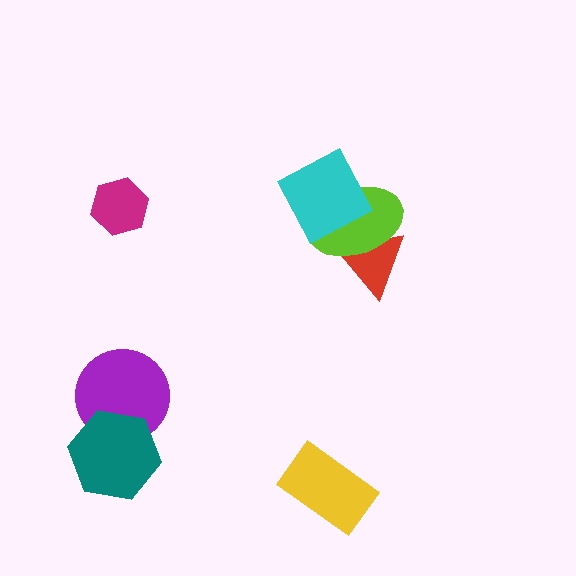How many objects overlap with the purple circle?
1 object overlaps with the purple circle.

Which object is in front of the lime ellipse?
The cyan square is in front of the lime ellipse.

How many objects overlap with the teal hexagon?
1 object overlaps with the teal hexagon.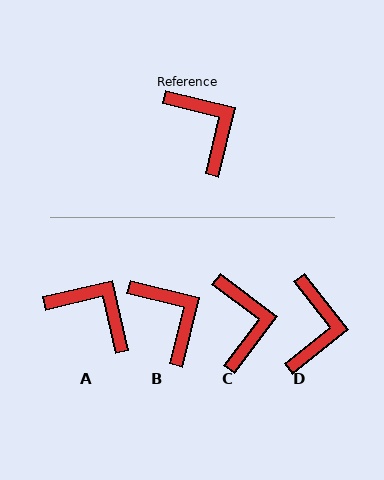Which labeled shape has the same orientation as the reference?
B.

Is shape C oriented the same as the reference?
No, it is off by about 23 degrees.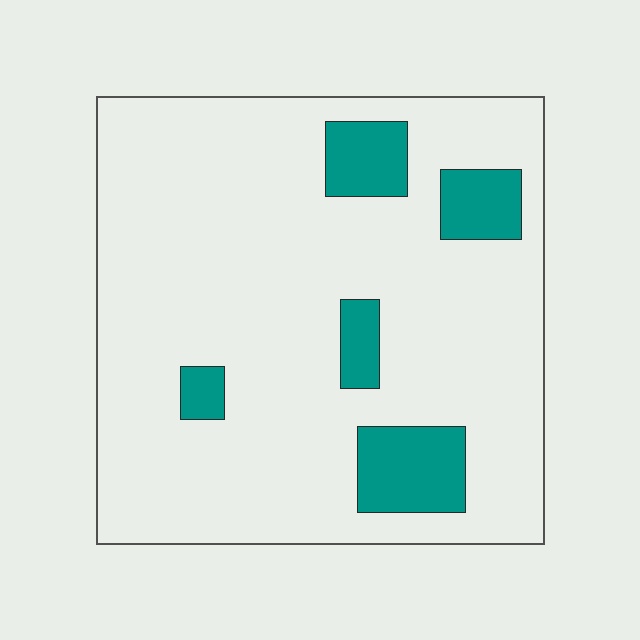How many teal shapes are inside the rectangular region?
5.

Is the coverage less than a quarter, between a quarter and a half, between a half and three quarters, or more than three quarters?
Less than a quarter.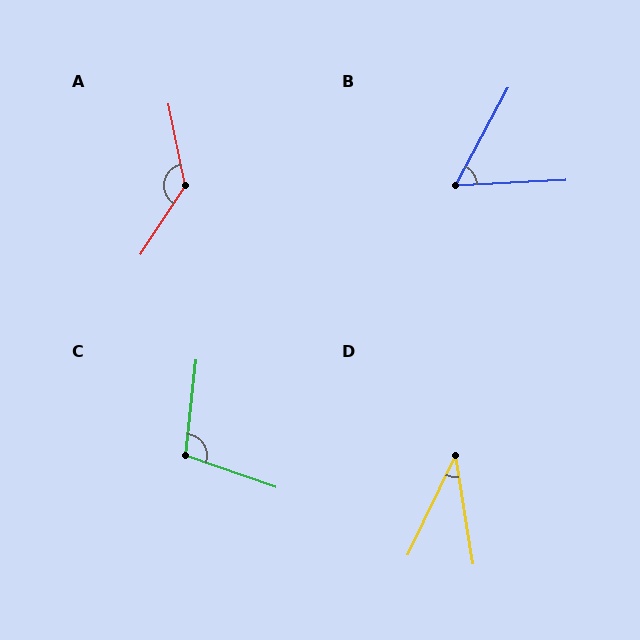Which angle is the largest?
A, at approximately 135 degrees.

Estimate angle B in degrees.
Approximately 59 degrees.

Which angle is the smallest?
D, at approximately 35 degrees.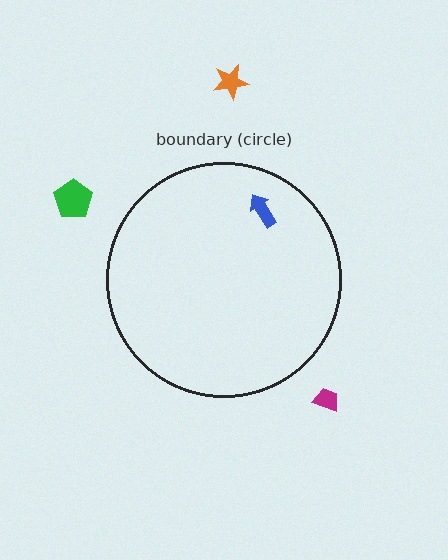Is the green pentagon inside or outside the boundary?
Outside.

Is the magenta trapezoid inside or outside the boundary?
Outside.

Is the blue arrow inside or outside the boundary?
Inside.